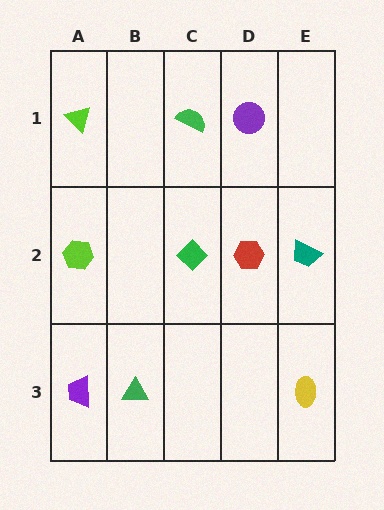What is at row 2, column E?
A teal trapezoid.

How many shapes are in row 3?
3 shapes.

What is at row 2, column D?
A red hexagon.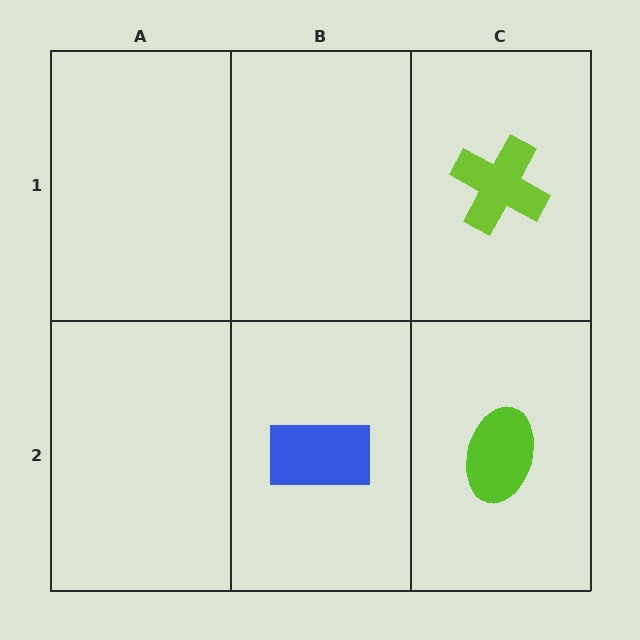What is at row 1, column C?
A lime cross.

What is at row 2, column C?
A lime ellipse.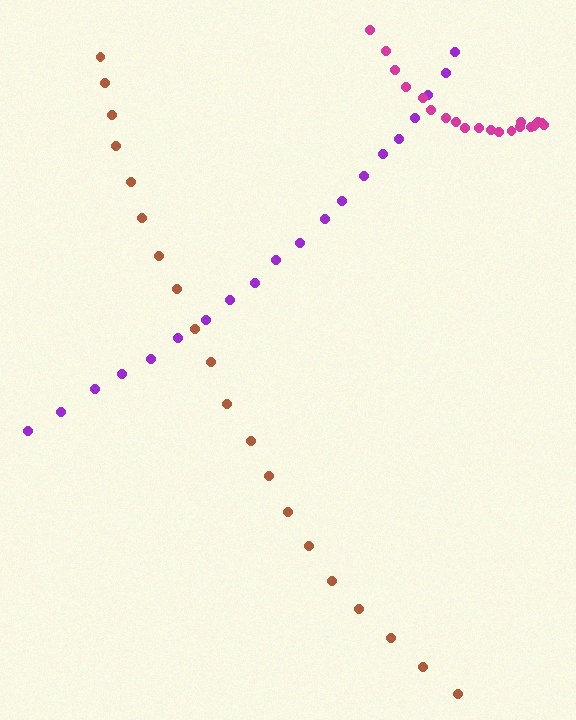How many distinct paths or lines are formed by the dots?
There are 3 distinct paths.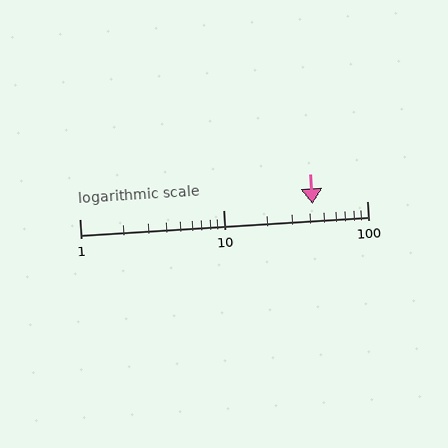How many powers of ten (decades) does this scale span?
The scale spans 2 decades, from 1 to 100.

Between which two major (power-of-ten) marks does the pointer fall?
The pointer is between 10 and 100.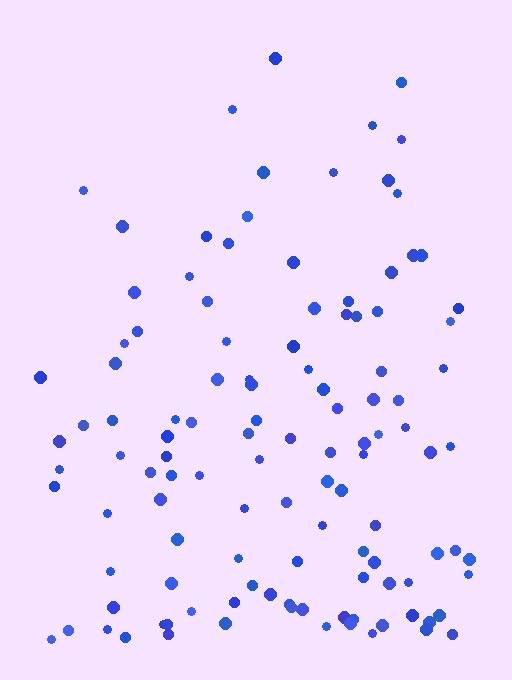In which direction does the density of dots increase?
From top to bottom, with the bottom side densest.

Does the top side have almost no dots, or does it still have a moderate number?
Still a moderate number, just noticeably fewer than the bottom.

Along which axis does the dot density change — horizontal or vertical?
Vertical.